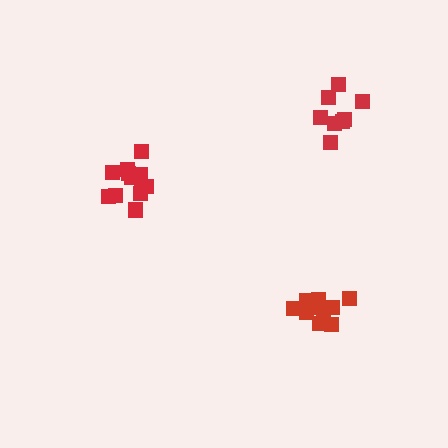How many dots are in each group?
Group 1: 13 dots, Group 2: 10 dots, Group 3: 8 dots (31 total).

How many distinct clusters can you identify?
There are 3 distinct clusters.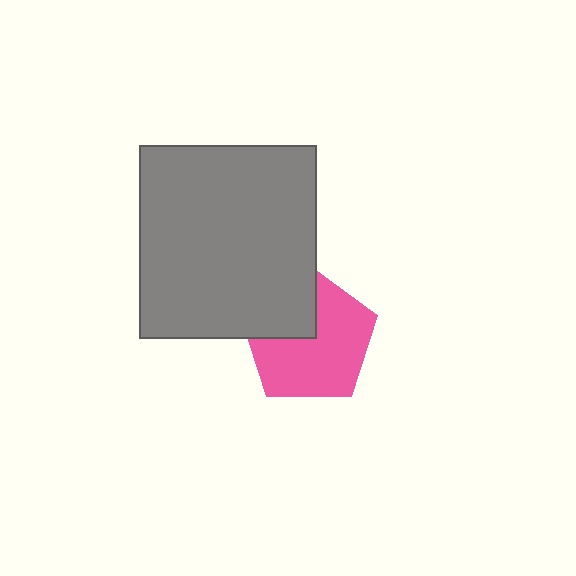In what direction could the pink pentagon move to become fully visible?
The pink pentagon could move toward the lower-right. That would shift it out from behind the gray rectangle entirely.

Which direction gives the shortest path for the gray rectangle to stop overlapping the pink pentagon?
Moving toward the upper-left gives the shortest separation.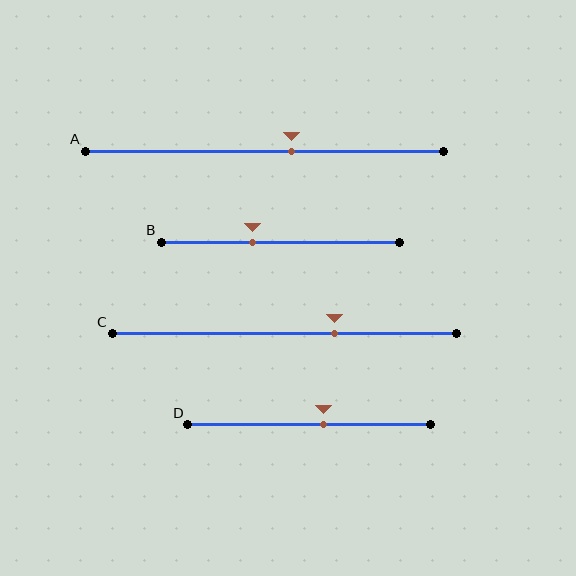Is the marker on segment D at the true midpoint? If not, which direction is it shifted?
No, the marker on segment D is shifted to the right by about 6% of the segment length.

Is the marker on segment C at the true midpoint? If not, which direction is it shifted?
No, the marker on segment C is shifted to the right by about 15% of the segment length.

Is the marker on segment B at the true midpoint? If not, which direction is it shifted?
No, the marker on segment B is shifted to the left by about 12% of the segment length.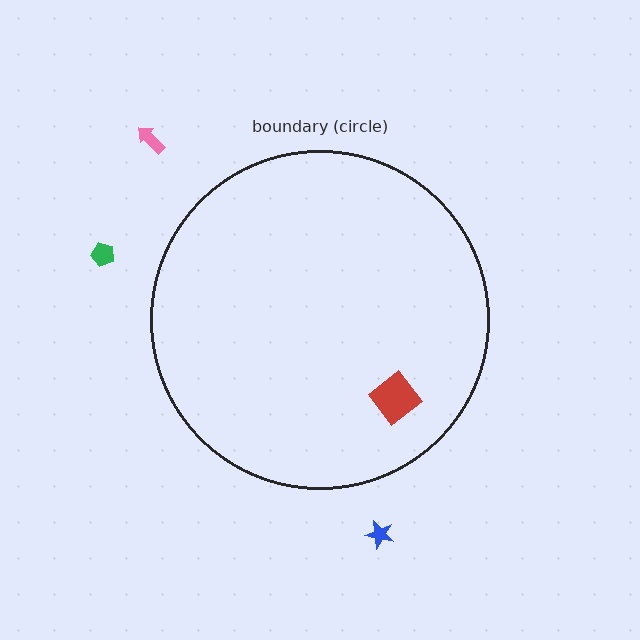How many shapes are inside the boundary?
1 inside, 3 outside.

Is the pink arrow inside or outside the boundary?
Outside.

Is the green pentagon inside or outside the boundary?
Outside.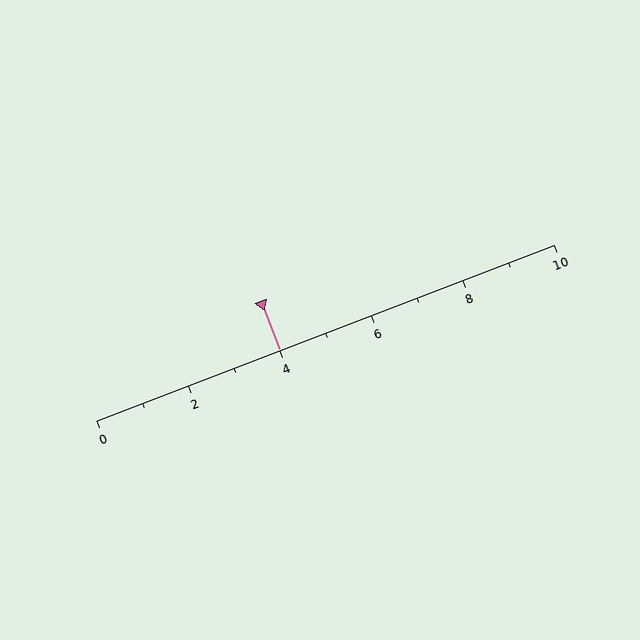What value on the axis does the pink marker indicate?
The marker indicates approximately 4.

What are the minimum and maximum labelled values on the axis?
The axis runs from 0 to 10.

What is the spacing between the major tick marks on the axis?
The major ticks are spaced 2 apart.